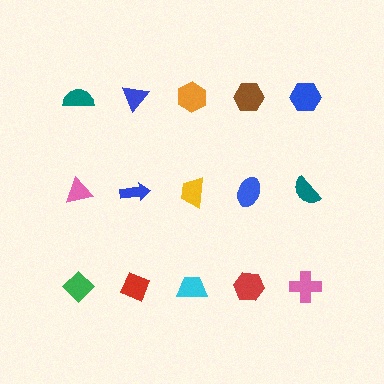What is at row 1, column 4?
A brown hexagon.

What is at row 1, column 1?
A teal semicircle.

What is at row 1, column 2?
A blue triangle.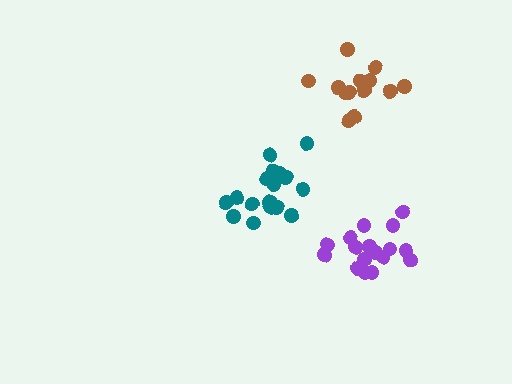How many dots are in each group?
Group 1: 17 dots, Group 2: 19 dots, Group 3: 13 dots (49 total).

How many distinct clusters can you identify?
There are 3 distinct clusters.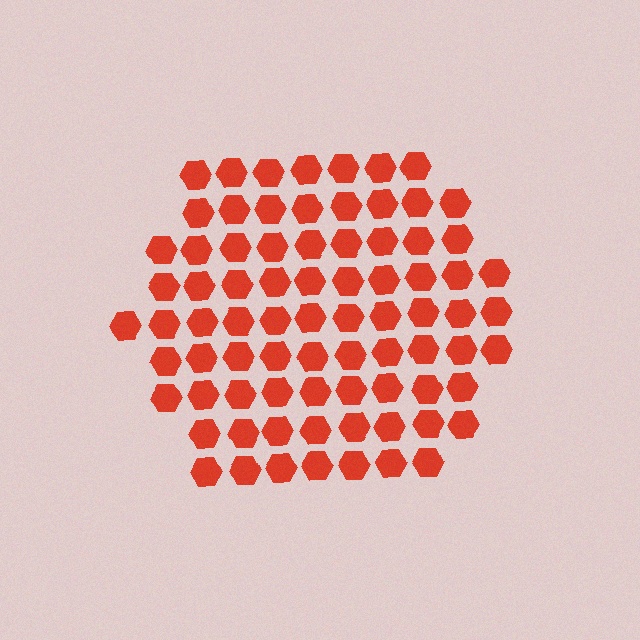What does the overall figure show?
The overall figure shows a hexagon.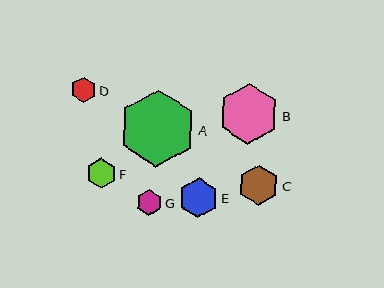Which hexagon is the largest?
Hexagon A is the largest with a size of approximately 77 pixels.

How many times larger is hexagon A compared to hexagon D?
Hexagon A is approximately 3.1 times the size of hexagon D.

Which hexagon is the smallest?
Hexagon D is the smallest with a size of approximately 25 pixels.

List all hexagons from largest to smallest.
From largest to smallest: A, B, C, E, F, G, D.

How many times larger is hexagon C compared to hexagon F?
Hexagon C is approximately 1.3 times the size of hexagon F.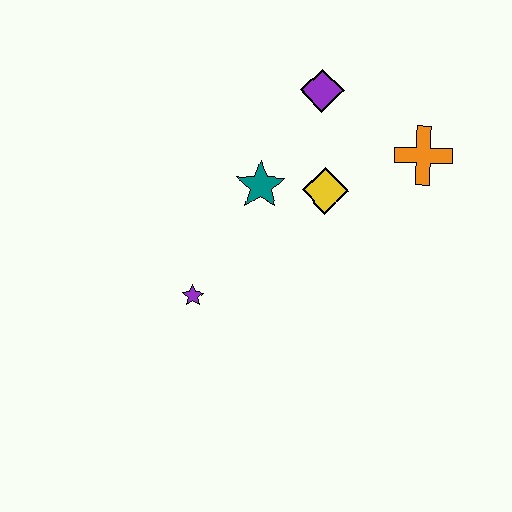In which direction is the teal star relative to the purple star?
The teal star is above the purple star.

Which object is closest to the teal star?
The yellow diamond is closest to the teal star.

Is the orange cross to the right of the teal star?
Yes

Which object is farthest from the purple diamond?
The purple star is farthest from the purple diamond.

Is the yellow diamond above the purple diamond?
No